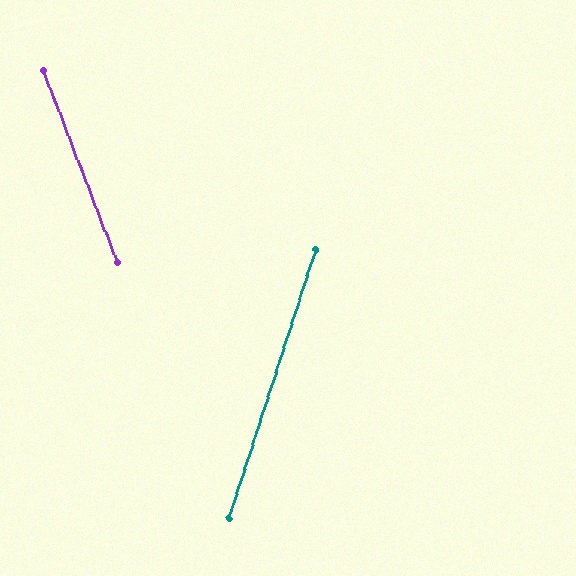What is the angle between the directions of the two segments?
Approximately 39 degrees.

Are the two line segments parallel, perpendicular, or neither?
Neither parallel nor perpendicular — they differ by about 39°.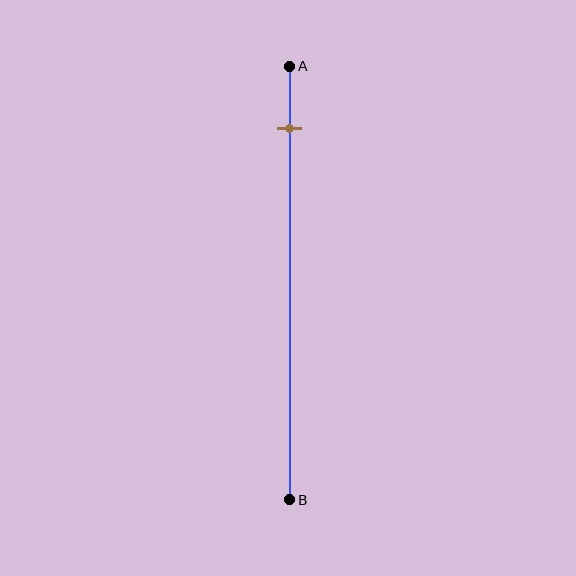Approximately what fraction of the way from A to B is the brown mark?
The brown mark is approximately 15% of the way from A to B.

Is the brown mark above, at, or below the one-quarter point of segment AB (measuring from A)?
The brown mark is above the one-quarter point of segment AB.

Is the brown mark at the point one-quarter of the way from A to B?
No, the mark is at about 15% from A, not at the 25% one-quarter point.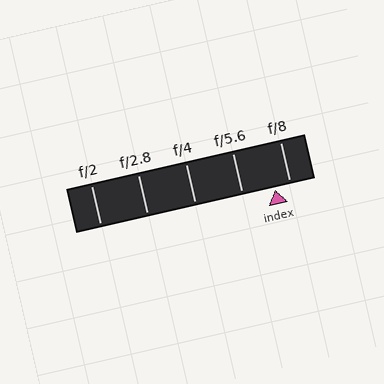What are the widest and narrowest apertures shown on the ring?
The widest aperture shown is f/2 and the narrowest is f/8.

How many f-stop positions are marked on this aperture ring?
There are 5 f-stop positions marked.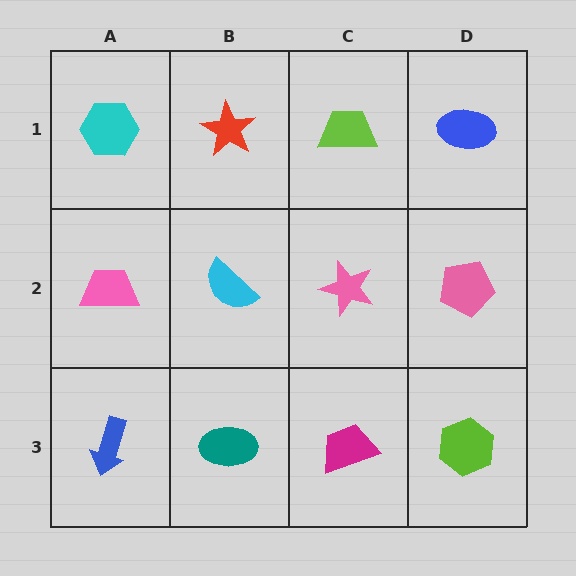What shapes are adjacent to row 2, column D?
A blue ellipse (row 1, column D), a lime hexagon (row 3, column D), a pink star (row 2, column C).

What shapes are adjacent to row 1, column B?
A cyan semicircle (row 2, column B), a cyan hexagon (row 1, column A), a lime trapezoid (row 1, column C).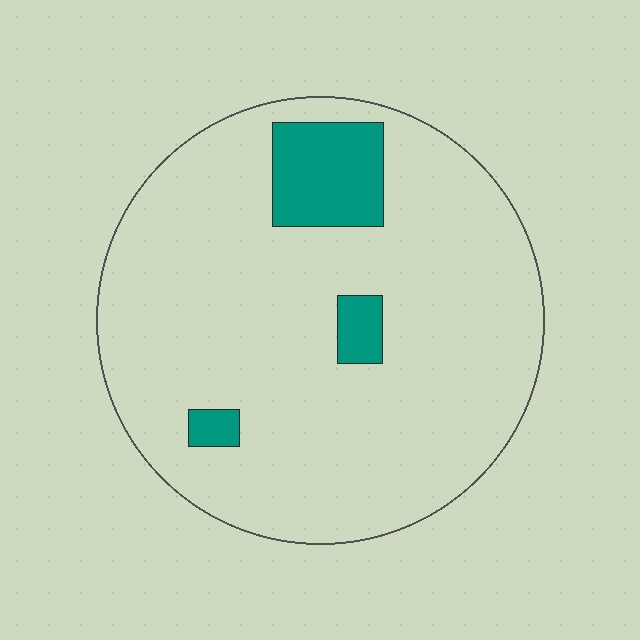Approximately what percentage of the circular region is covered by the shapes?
Approximately 10%.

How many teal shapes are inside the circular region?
3.